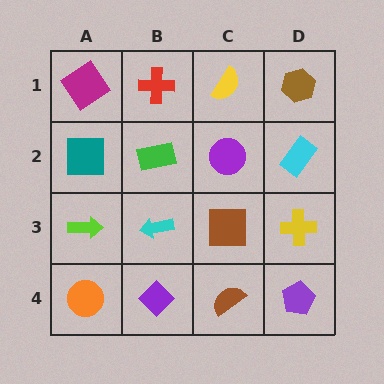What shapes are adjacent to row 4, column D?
A yellow cross (row 3, column D), a brown semicircle (row 4, column C).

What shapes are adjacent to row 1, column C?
A purple circle (row 2, column C), a red cross (row 1, column B), a brown hexagon (row 1, column D).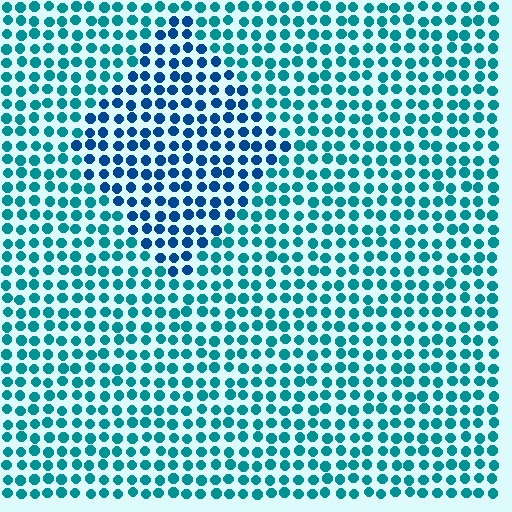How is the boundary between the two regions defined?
The boundary is defined purely by a slight shift in hue (about 31 degrees). Spacing, size, and orientation are identical on both sides.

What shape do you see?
I see a diamond.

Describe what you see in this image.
The image is filled with small teal elements in a uniform arrangement. A diamond-shaped region is visible where the elements are tinted to a slightly different hue, forming a subtle color boundary.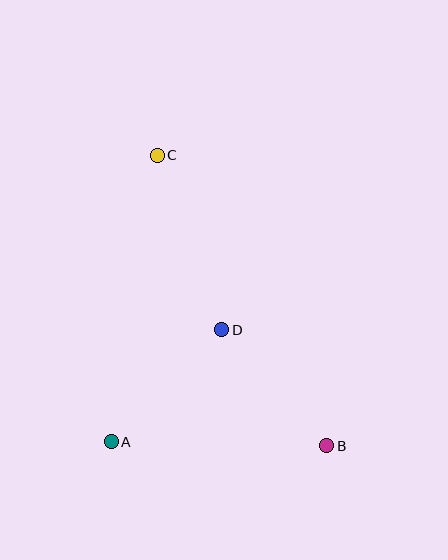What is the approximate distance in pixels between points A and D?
The distance between A and D is approximately 157 pixels.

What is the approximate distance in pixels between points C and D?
The distance between C and D is approximately 186 pixels.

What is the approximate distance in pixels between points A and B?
The distance between A and B is approximately 215 pixels.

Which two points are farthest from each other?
Points B and C are farthest from each other.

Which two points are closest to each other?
Points B and D are closest to each other.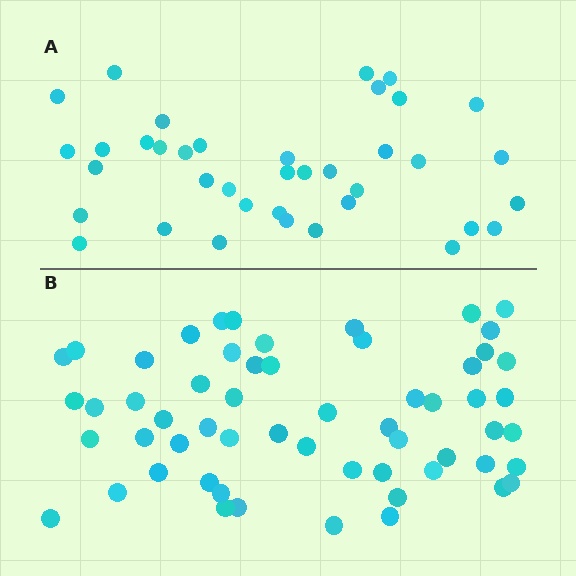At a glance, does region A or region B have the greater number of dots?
Region B (the bottom region) has more dots.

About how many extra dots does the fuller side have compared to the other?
Region B has approximately 20 more dots than region A.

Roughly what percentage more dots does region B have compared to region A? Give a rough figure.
About 55% more.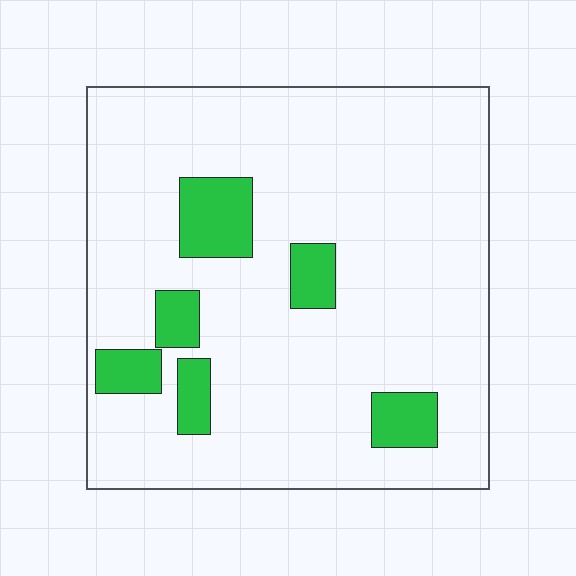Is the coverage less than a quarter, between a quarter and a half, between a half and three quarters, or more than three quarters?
Less than a quarter.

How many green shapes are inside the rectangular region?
6.